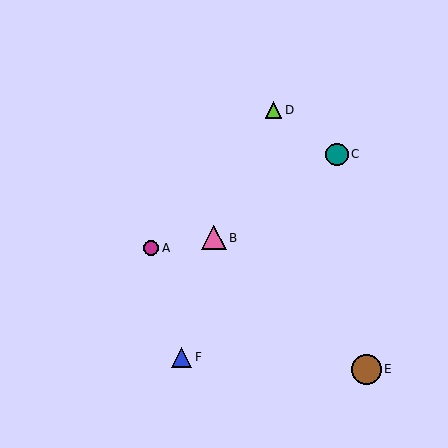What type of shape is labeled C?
Shape C is a teal circle.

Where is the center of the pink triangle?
The center of the pink triangle is at (214, 238).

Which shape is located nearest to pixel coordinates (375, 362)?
The brown circle (labeled E) at (366, 369) is nearest to that location.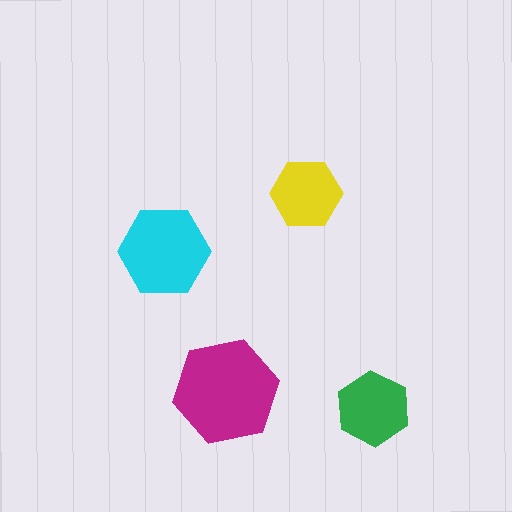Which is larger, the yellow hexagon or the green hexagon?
The green one.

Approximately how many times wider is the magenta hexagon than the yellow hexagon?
About 1.5 times wider.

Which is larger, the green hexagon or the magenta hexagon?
The magenta one.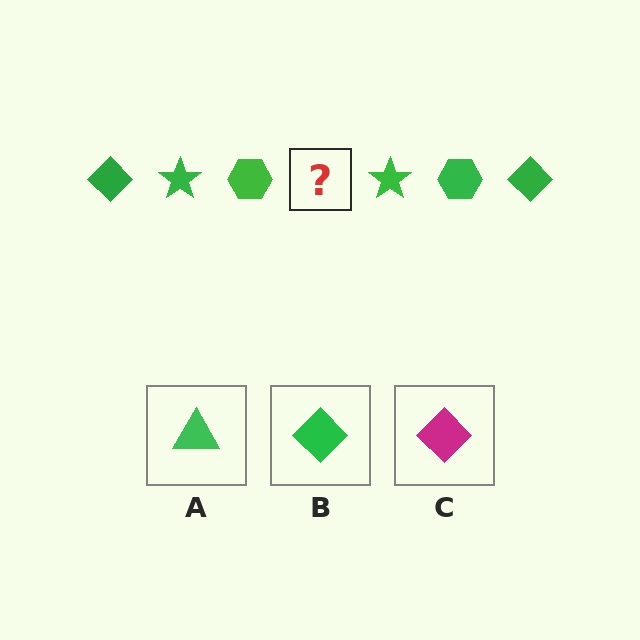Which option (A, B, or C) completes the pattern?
B.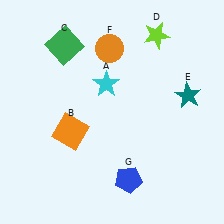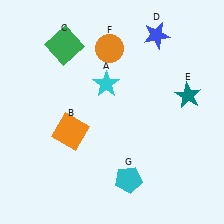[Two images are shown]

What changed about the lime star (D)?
In Image 1, D is lime. In Image 2, it changed to blue.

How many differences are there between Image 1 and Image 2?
There are 2 differences between the two images.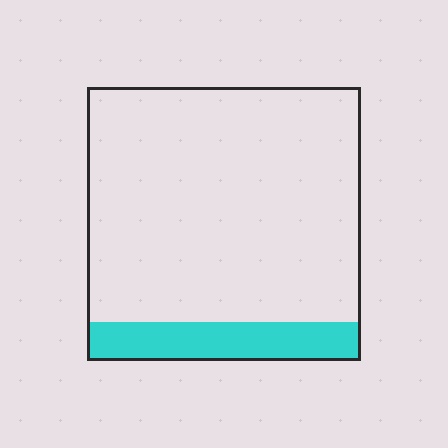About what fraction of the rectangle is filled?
About one eighth (1/8).